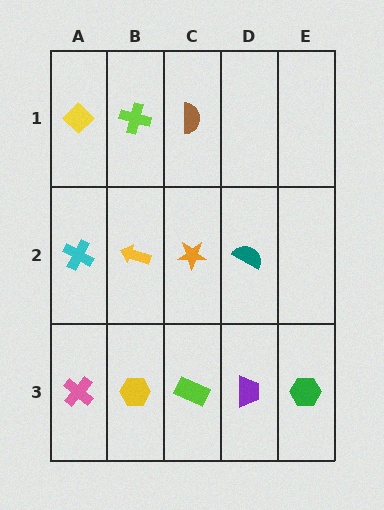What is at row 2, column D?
A teal semicircle.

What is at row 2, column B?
A yellow arrow.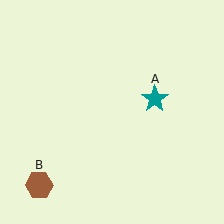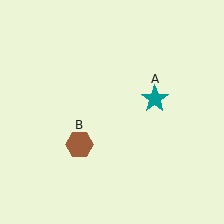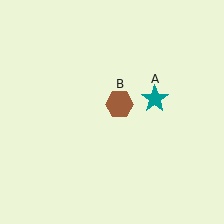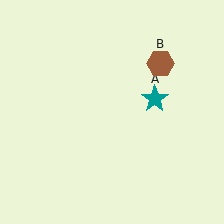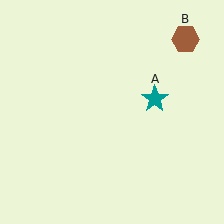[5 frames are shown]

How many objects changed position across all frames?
1 object changed position: brown hexagon (object B).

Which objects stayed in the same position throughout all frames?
Teal star (object A) remained stationary.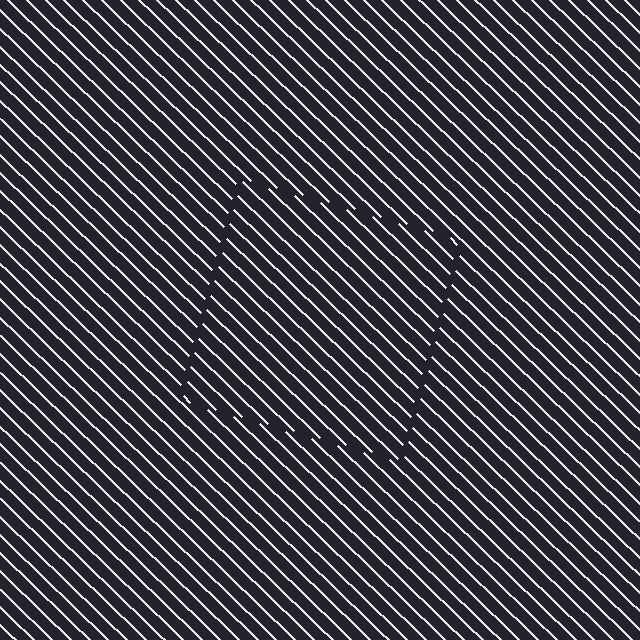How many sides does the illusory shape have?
4 sides — the line-ends trace a square.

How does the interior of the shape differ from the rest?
The interior of the shape contains the same grating, shifted by half a period — the contour is defined by the phase discontinuity where line-ends from the inner and outer gratings abut.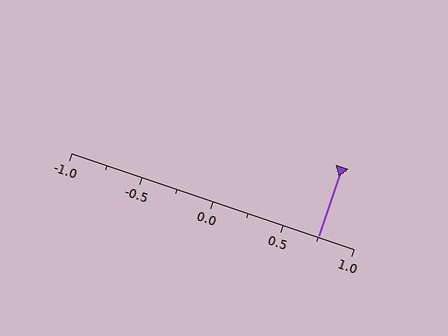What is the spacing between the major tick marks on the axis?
The major ticks are spaced 0.5 apart.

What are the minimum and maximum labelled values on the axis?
The axis runs from -1.0 to 1.0.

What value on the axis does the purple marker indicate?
The marker indicates approximately 0.75.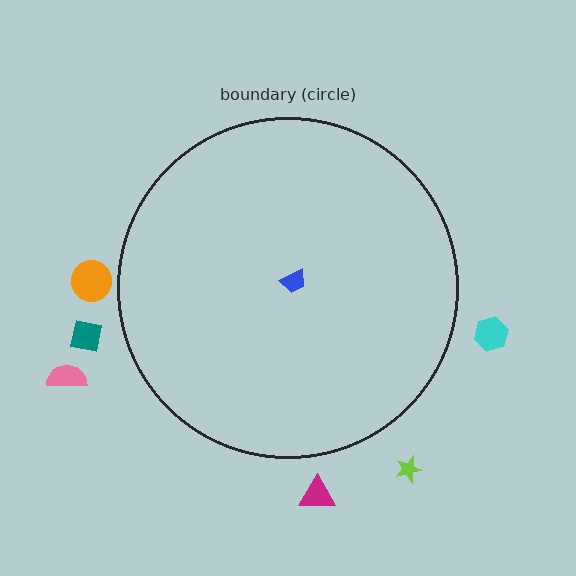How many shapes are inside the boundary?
1 inside, 6 outside.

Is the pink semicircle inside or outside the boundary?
Outside.